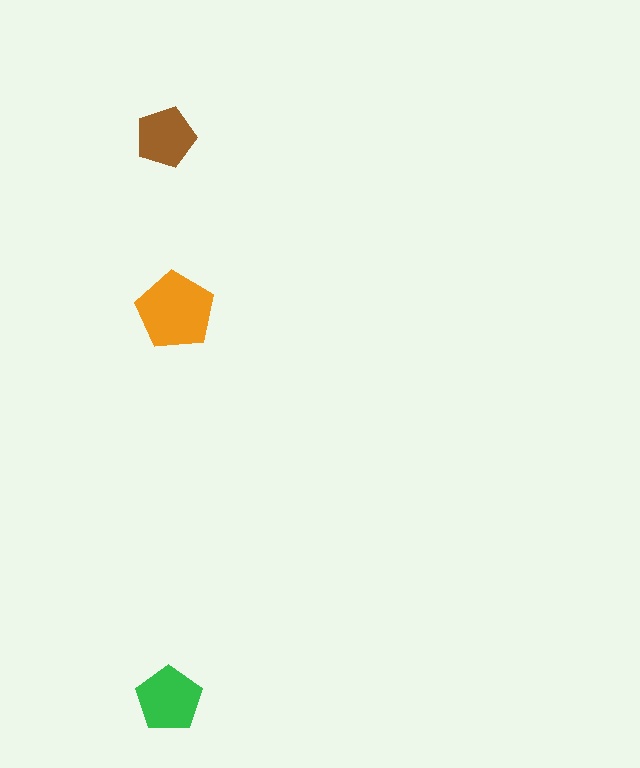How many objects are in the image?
There are 3 objects in the image.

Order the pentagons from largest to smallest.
the orange one, the green one, the brown one.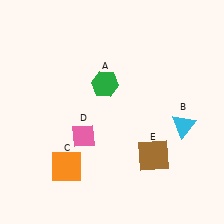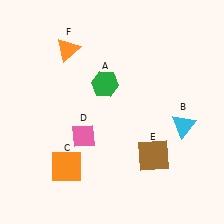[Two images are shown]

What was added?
An orange triangle (F) was added in Image 2.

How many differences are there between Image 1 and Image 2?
There is 1 difference between the two images.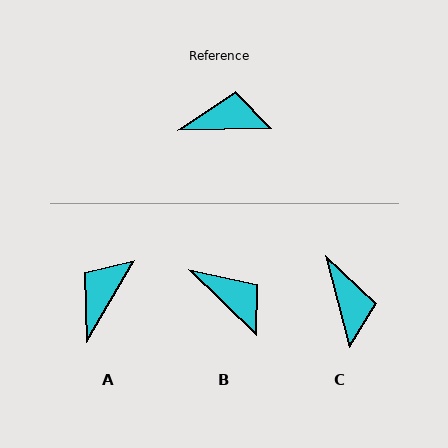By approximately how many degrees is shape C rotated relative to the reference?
Approximately 77 degrees clockwise.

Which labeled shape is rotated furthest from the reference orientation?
C, about 77 degrees away.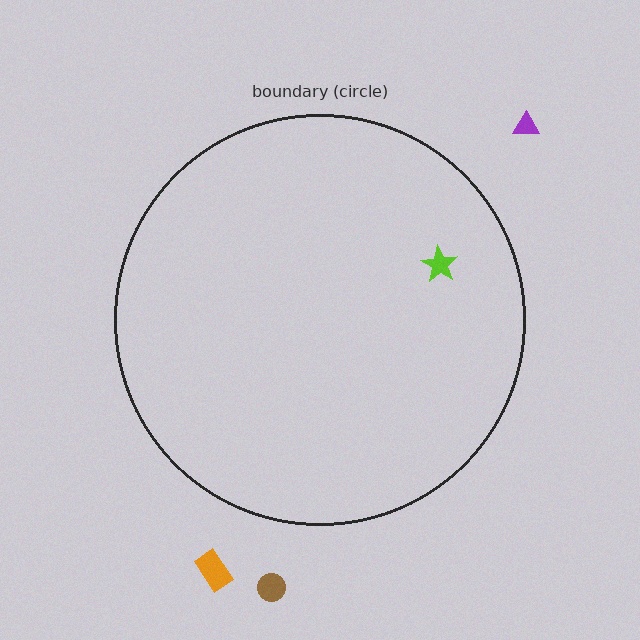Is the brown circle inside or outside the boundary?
Outside.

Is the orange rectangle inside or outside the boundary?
Outside.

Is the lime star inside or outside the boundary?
Inside.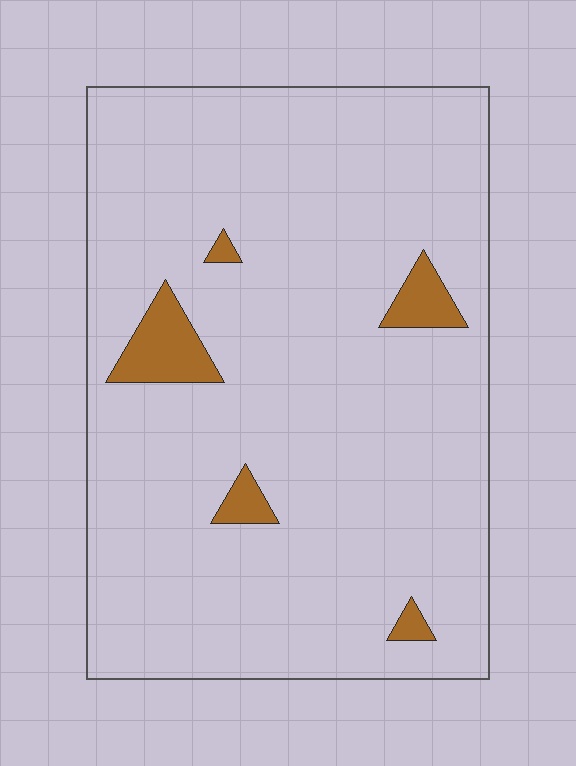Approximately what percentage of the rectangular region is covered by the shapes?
Approximately 5%.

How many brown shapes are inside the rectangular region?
5.